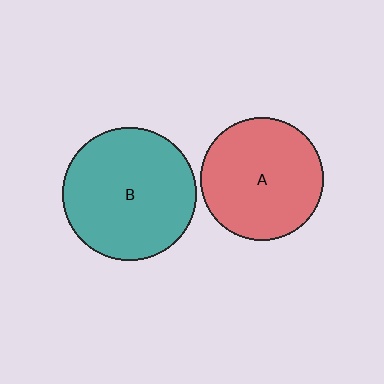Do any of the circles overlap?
No, none of the circles overlap.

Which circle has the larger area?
Circle B (teal).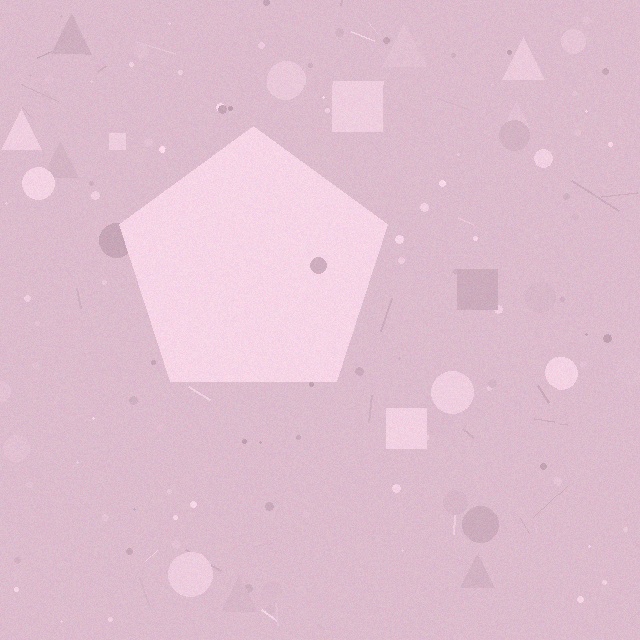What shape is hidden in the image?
A pentagon is hidden in the image.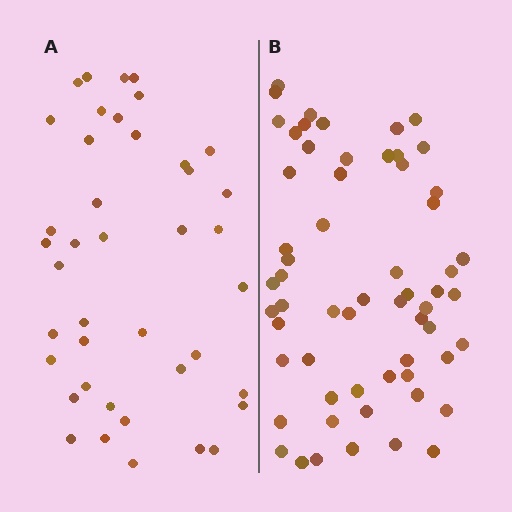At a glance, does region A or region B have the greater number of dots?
Region B (the right region) has more dots.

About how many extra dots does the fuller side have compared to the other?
Region B has approximately 20 more dots than region A.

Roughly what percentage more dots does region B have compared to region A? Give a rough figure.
About 45% more.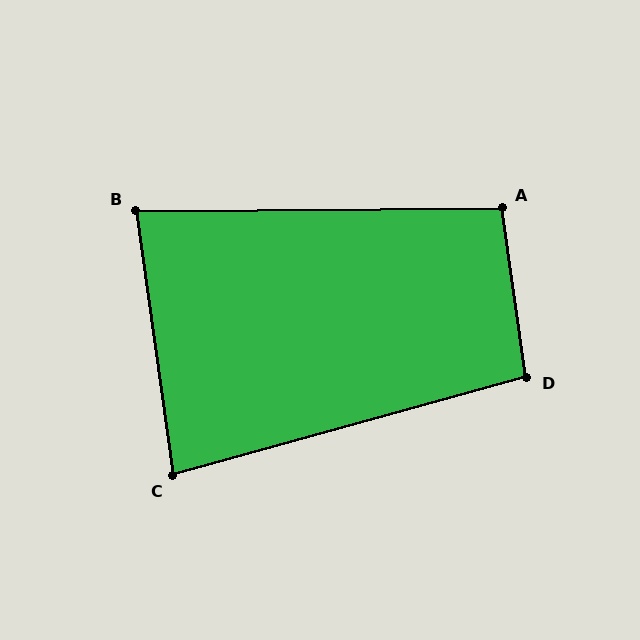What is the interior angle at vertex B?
Approximately 83 degrees (acute).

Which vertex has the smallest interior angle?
C, at approximately 83 degrees.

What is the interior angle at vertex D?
Approximately 97 degrees (obtuse).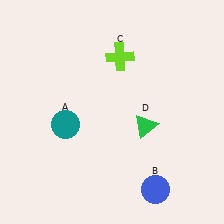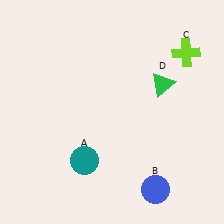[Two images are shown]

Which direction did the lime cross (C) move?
The lime cross (C) moved right.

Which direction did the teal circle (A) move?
The teal circle (A) moved down.